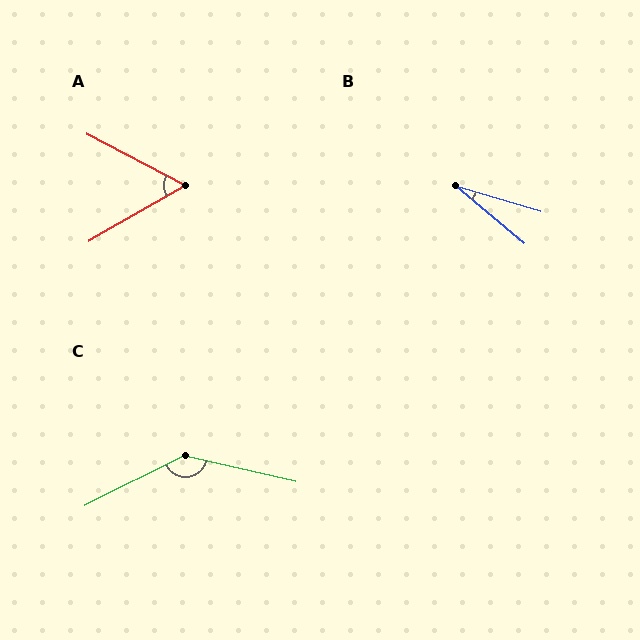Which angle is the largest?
C, at approximately 140 degrees.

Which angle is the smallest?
B, at approximately 23 degrees.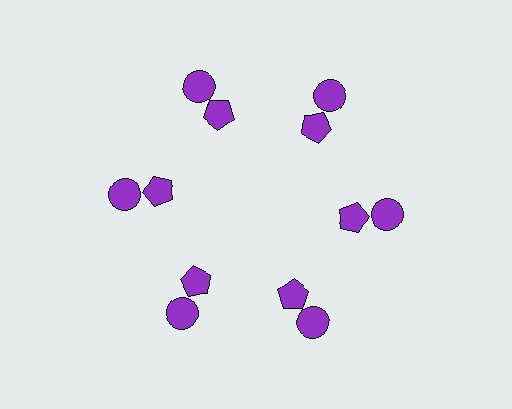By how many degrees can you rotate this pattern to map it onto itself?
The pattern maps onto itself every 60 degrees of rotation.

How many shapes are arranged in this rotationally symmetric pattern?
There are 12 shapes, arranged in 6 groups of 2.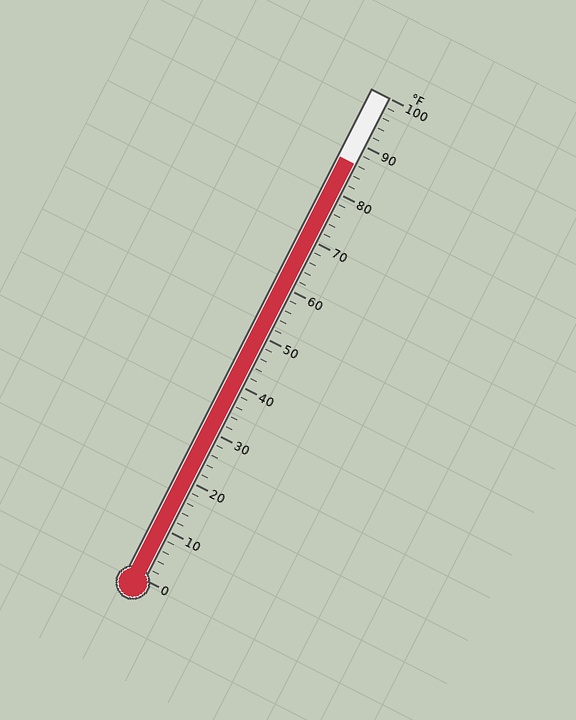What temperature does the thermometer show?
The thermometer shows approximately 86°F.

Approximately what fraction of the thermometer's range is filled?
The thermometer is filled to approximately 85% of its range.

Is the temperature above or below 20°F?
The temperature is above 20°F.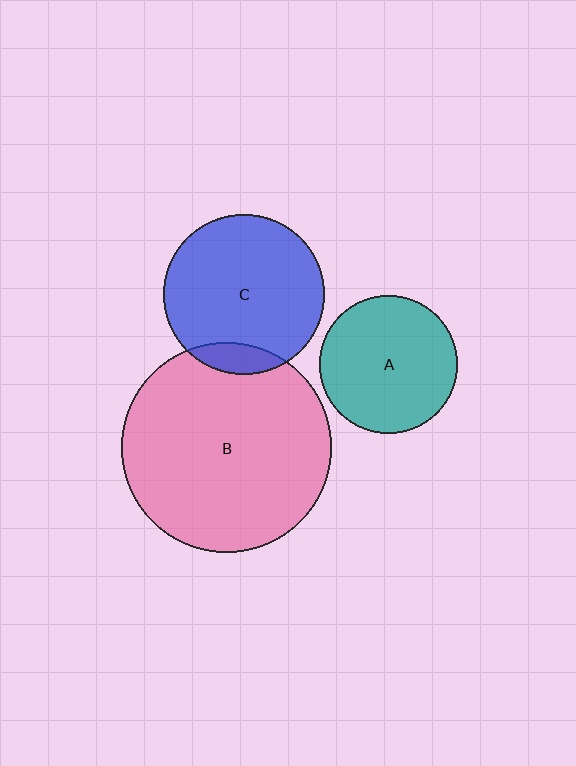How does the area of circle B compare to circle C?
Approximately 1.7 times.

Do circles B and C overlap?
Yes.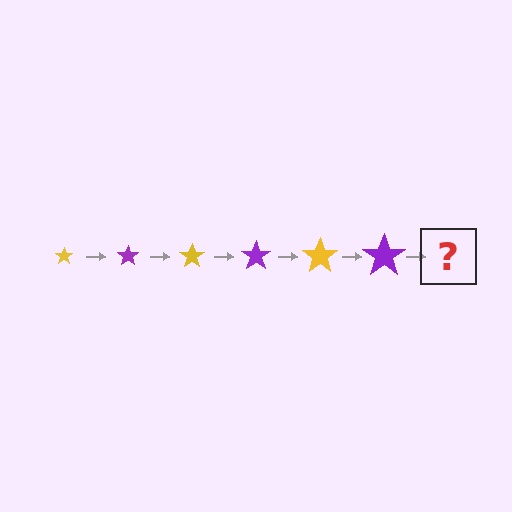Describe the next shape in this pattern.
It should be a yellow star, larger than the previous one.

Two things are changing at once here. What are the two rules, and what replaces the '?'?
The two rules are that the star grows larger each step and the color cycles through yellow and purple. The '?' should be a yellow star, larger than the previous one.